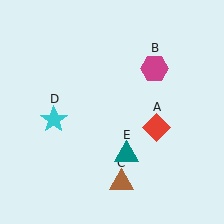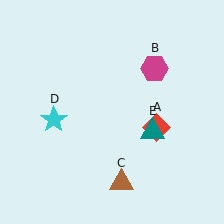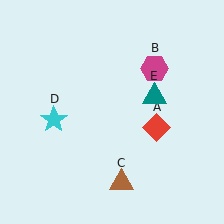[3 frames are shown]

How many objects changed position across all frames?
1 object changed position: teal triangle (object E).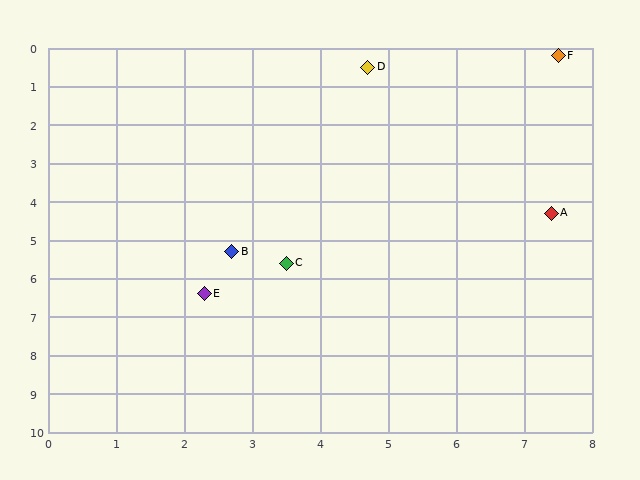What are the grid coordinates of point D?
Point D is at approximately (4.7, 0.5).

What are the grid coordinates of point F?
Point F is at approximately (7.5, 0.2).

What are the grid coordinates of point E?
Point E is at approximately (2.3, 6.4).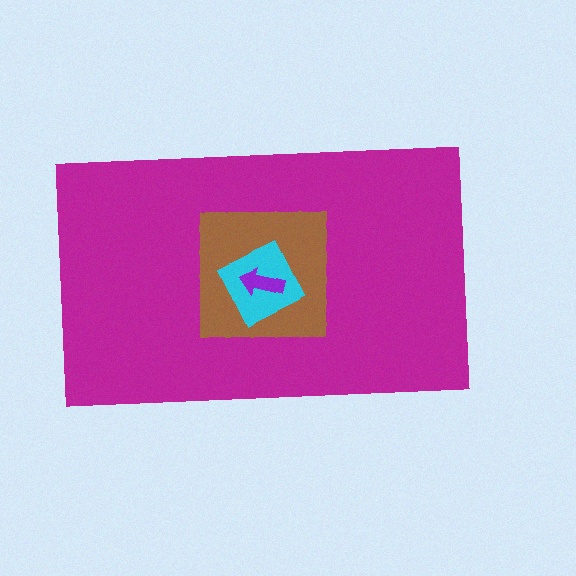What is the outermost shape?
The magenta rectangle.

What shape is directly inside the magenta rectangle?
The brown square.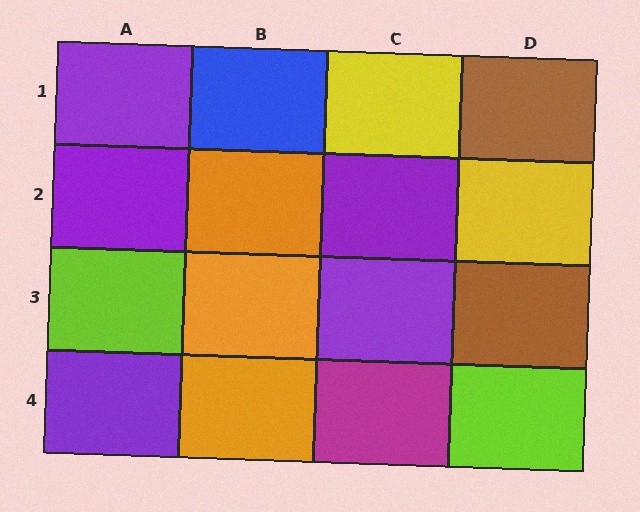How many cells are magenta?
1 cell is magenta.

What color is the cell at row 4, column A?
Purple.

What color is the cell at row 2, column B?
Orange.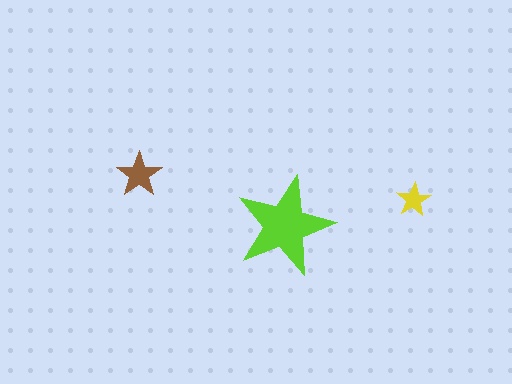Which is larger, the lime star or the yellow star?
The lime one.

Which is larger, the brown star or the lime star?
The lime one.